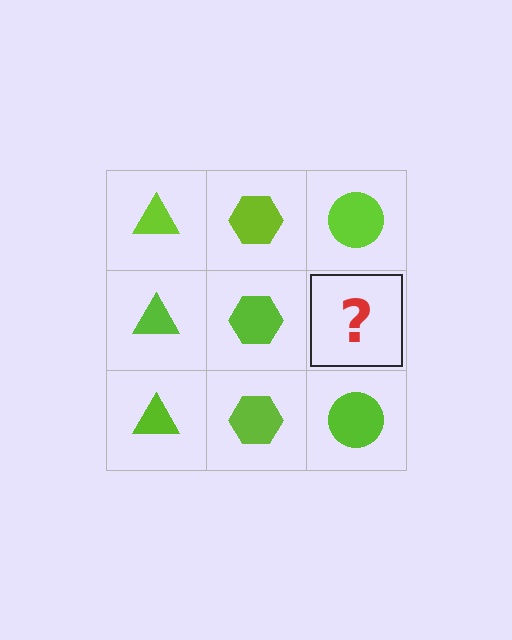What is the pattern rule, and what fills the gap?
The rule is that each column has a consistent shape. The gap should be filled with a lime circle.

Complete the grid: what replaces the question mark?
The question mark should be replaced with a lime circle.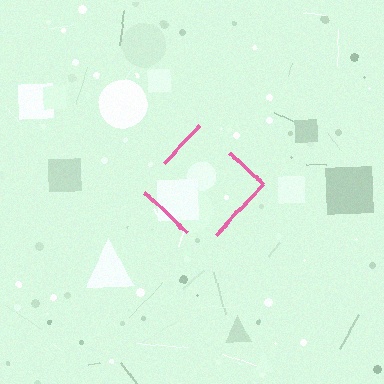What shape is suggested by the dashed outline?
The dashed outline suggests a diamond.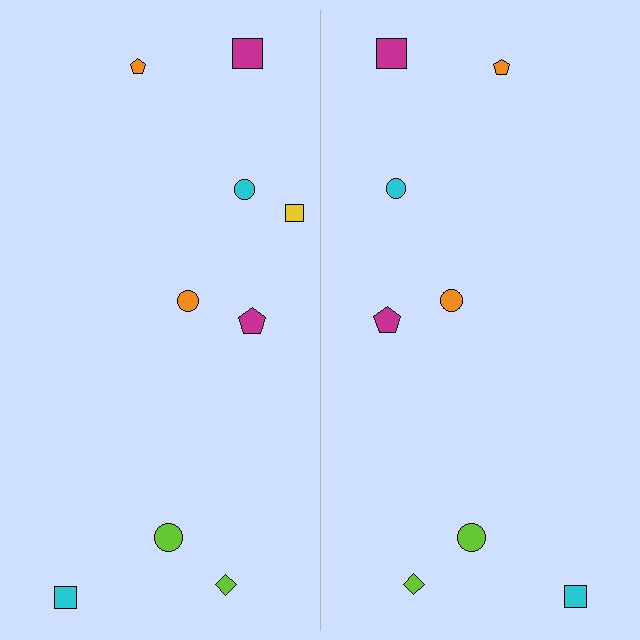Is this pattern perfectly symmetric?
No, the pattern is not perfectly symmetric. A yellow square is missing from the right side.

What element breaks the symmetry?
A yellow square is missing from the right side.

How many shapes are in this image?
There are 17 shapes in this image.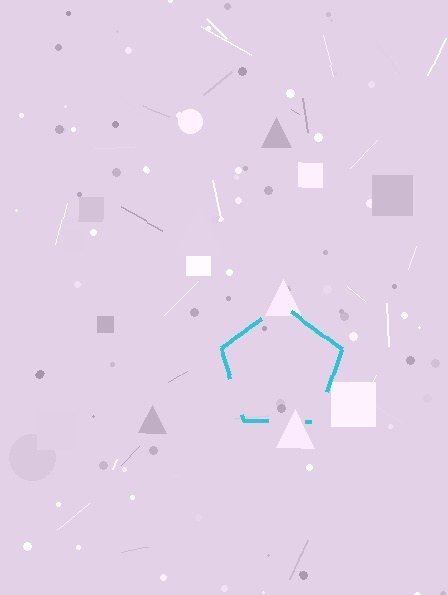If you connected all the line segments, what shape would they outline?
They would outline a pentagon.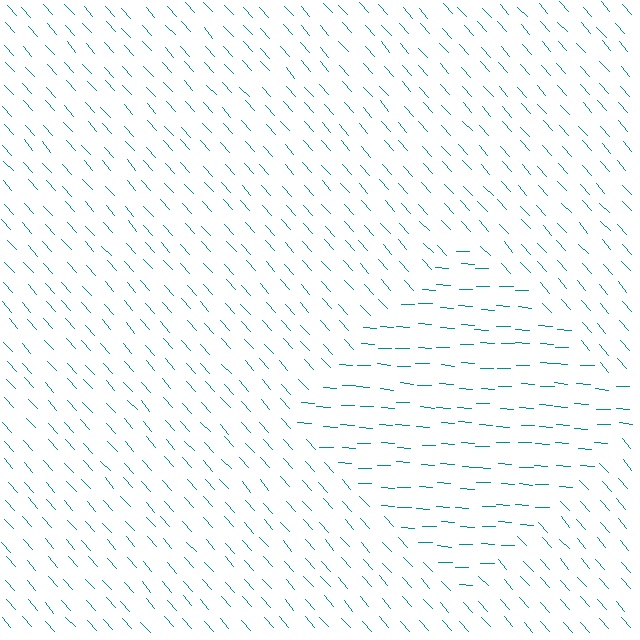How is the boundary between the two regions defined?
The boundary is defined purely by a change in line orientation (approximately 45 degrees difference). All lines are the same color and thickness.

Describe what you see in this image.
The image is filled with small teal line segments. A diamond region in the image has lines oriented differently from the surrounding lines, creating a visible texture boundary.